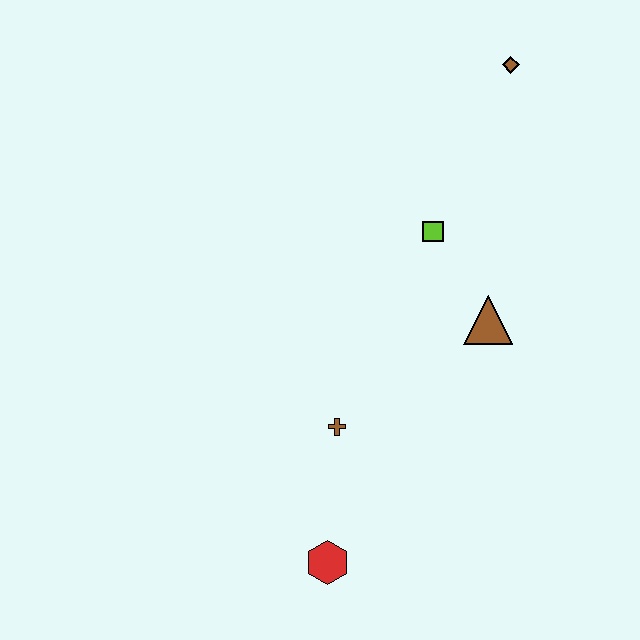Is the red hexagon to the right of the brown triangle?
No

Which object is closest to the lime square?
The brown triangle is closest to the lime square.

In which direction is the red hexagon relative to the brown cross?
The red hexagon is below the brown cross.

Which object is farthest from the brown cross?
The brown diamond is farthest from the brown cross.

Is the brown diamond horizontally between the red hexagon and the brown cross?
No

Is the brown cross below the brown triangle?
Yes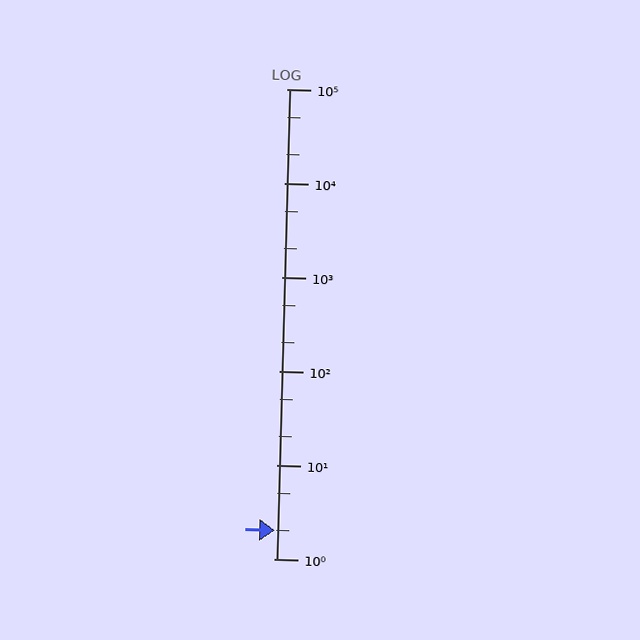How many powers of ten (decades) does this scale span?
The scale spans 5 decades, from 1 to 100000.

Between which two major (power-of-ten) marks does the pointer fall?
The pointer is between 1 and 10.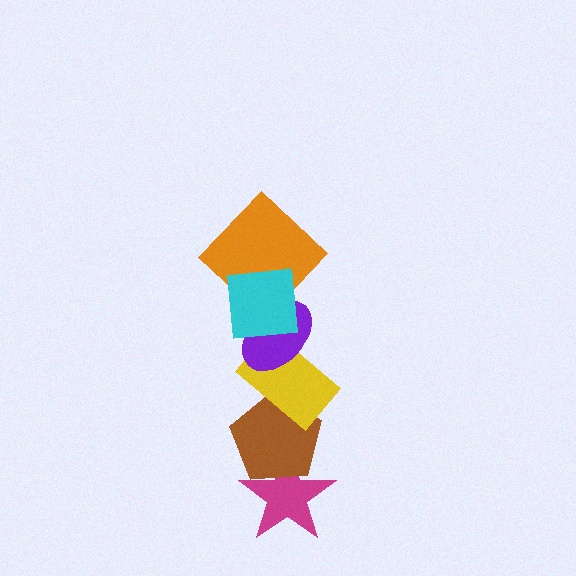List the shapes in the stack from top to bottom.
From top to bottom: the cyan square, the orange diamond, the purple ellipse, the yellow rectangle, the brown pentagon, the magenta star.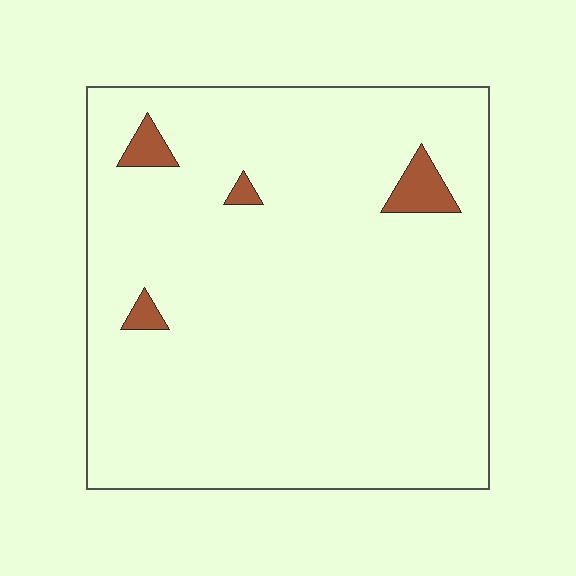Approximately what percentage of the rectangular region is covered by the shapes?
Approximately 5%.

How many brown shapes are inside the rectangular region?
4.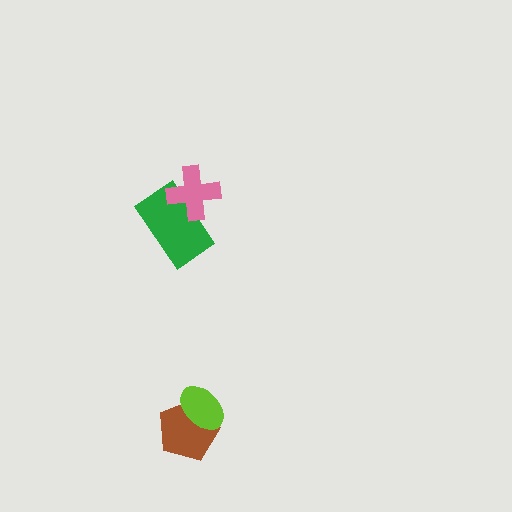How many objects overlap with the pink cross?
1 object overlaps with the pink cross.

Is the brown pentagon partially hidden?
Yes, it is partially covered by another shape.